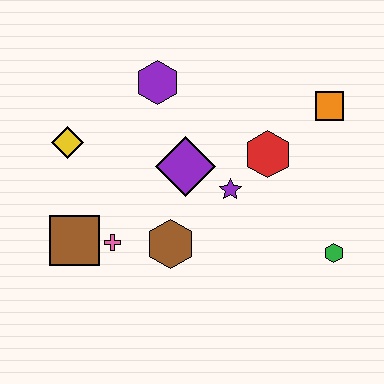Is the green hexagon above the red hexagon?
No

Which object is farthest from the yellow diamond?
The green hexagon is farthest from the yellow diamond.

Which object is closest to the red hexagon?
The purple star is closest to the red hexagon.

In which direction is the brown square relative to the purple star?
The brown square is to the left of the purple star.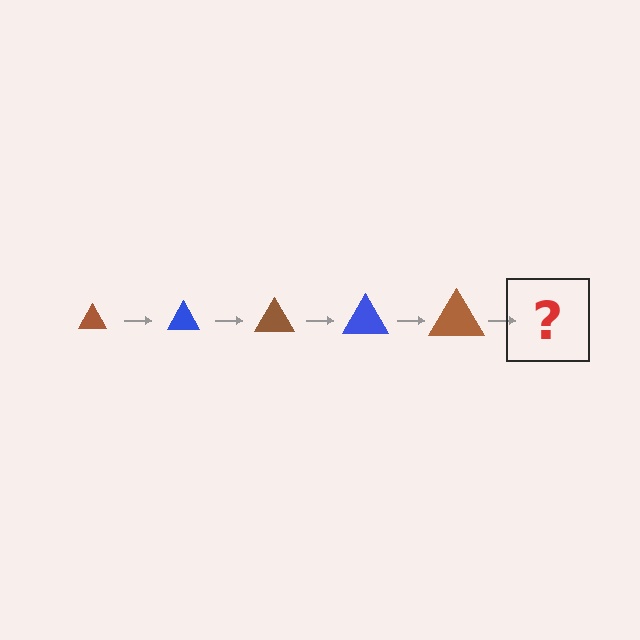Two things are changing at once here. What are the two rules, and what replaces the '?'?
The two rules are that the triangle grows larger each step and the color cycles through brown and blue. The '?' should be a blue triangle, larger than the previous one.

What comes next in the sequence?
The next element should be a blue triangle, larger than the previous one.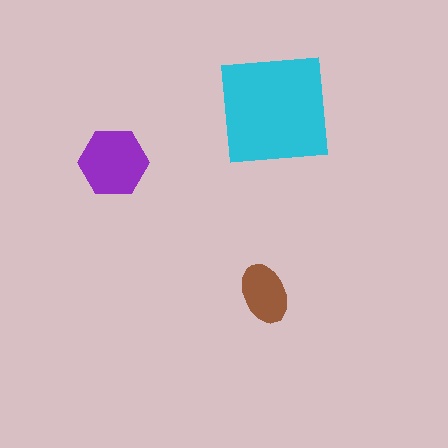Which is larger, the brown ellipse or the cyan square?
The cyan square.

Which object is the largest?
The cyan square.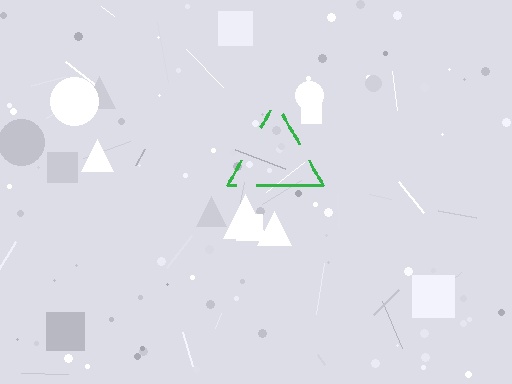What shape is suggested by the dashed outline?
The dashed outline suggests a triangle.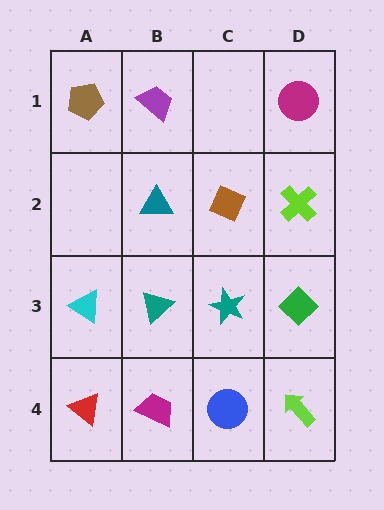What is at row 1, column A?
A brown pentagon.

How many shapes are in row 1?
3 shapes.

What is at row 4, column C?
A blue circle.